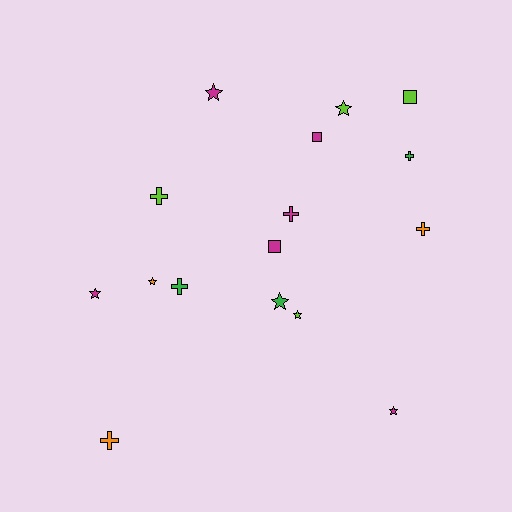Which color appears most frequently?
Magenta, with 6 objects.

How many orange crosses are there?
There are 2 orange crosses.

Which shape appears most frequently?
Star, with 7 objects.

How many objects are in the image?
There are 16 objects.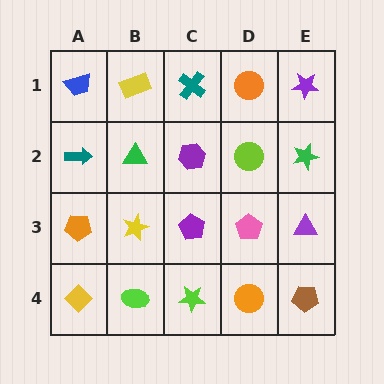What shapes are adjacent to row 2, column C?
A teal cross (row 1, column C), a purple pentagon (row 3, column C), a green triangle (row 2, column B), a lime circle (row 2, column D).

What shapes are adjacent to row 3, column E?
A green star (row 2, column E), a brown pentagon (row 4, column E), a pink pentagon (row 3, column D).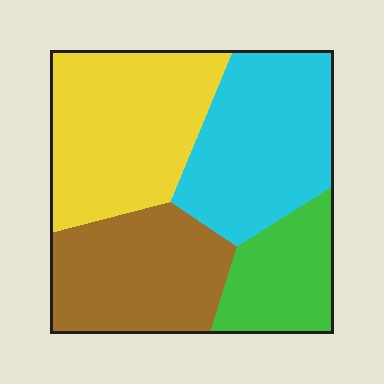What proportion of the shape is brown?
Brown takes up about one quarter (1/4) of the shape.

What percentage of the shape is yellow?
Yellow covers roughly 30% of the shape.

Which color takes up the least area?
Green, at roughly 15%.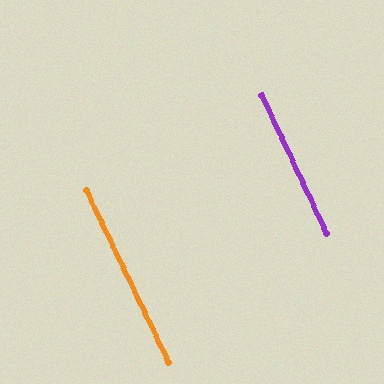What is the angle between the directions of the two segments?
Approximately 1 degree.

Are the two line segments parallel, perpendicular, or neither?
Parallel — their directions differ by only 0.7°.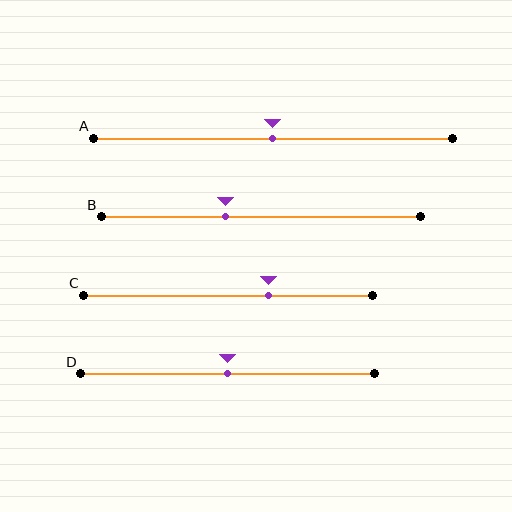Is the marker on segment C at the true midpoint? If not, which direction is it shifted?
No, the marker on segment C is shifted to the right by about 14% of the segment length.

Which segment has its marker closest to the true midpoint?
Segment A has its marker closest to the true midpoint.